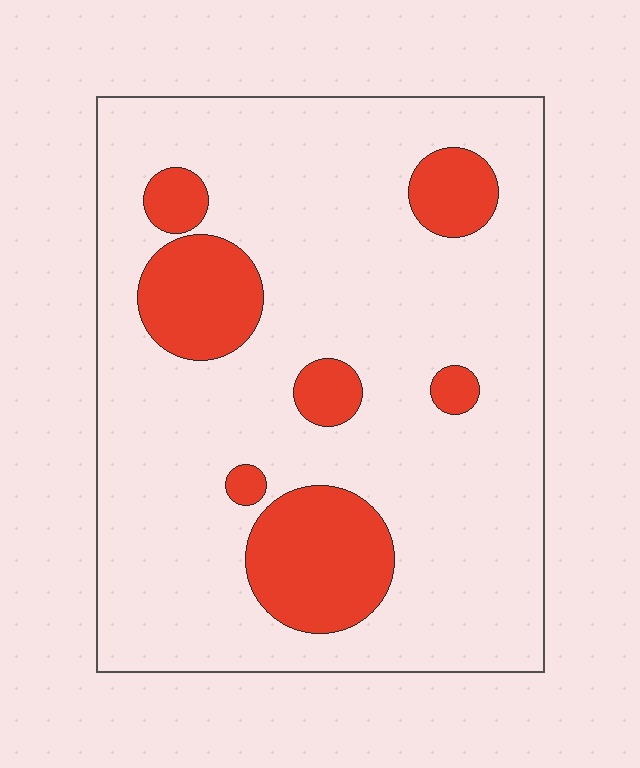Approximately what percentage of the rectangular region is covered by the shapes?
Approximately 20%.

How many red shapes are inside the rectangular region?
7.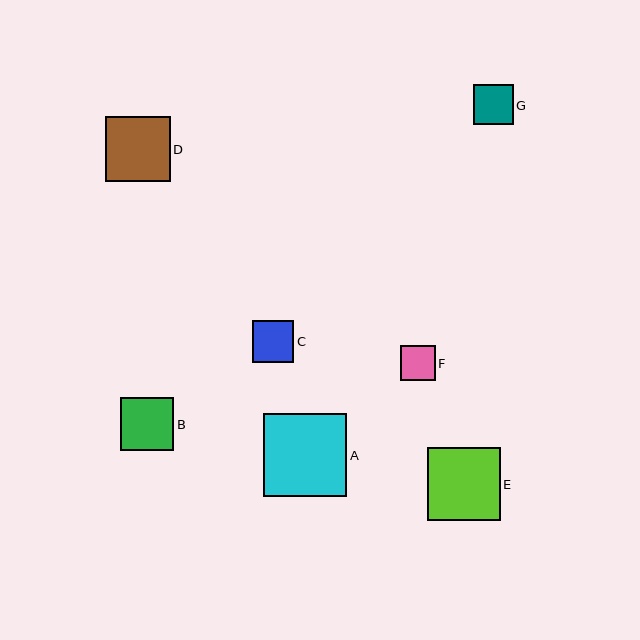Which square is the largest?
Square A is the largest with a size of approximately 84 pixels.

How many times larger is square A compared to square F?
Square A is approximately 2.4 times the size of square F.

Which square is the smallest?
Square F is the smallest with a size of approximately 34 pixels.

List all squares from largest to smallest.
From largest to smallest: A, E, D, B, C, G, F.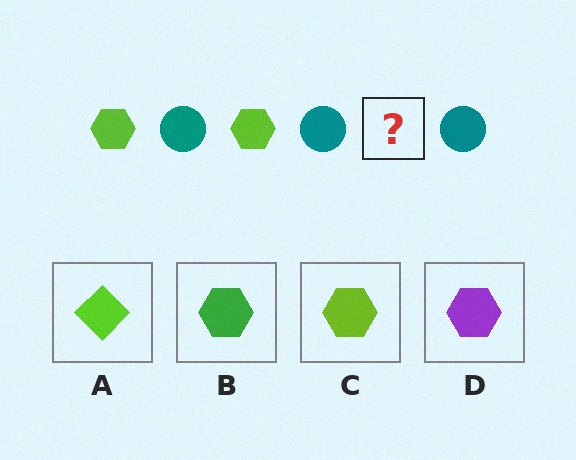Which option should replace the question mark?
Option C.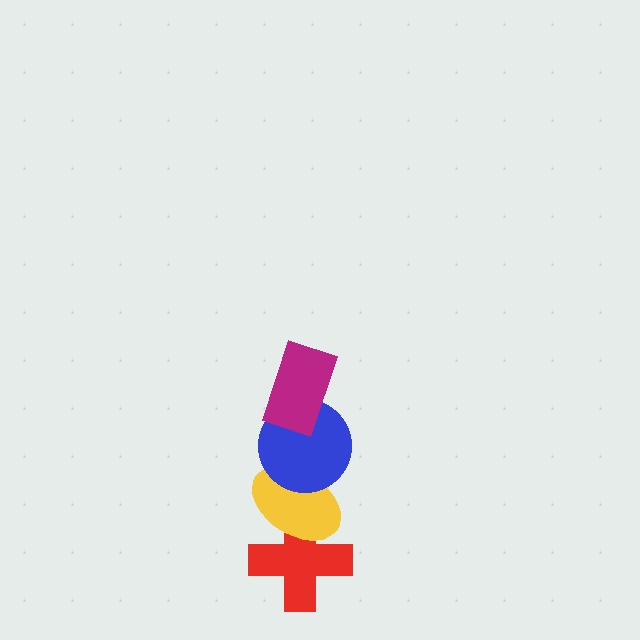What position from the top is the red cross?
The red cross is 4th from the top.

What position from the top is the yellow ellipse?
The yellow ellipse is 3rd from the top.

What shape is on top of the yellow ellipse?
The blue circle is on top of the yellow ellipse.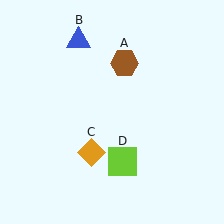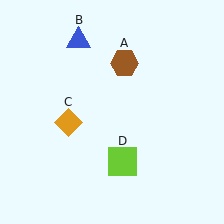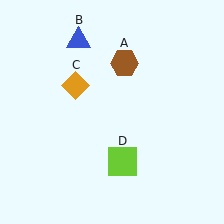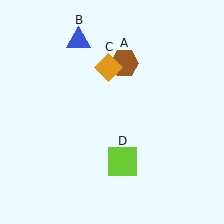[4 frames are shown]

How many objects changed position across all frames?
1 object changed position: orange diamond (object C).